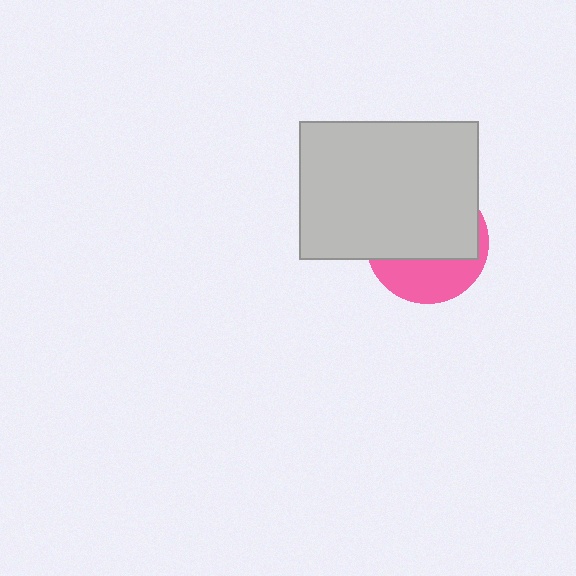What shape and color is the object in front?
The object in front is a light gray rectangle.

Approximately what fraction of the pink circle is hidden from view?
Roughly 64% of the pink circle is hidden behind the light gray rectangle.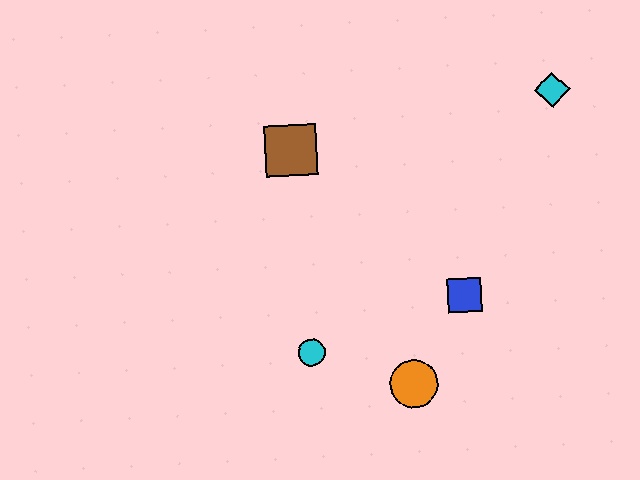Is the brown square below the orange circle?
No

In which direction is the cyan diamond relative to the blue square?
The cyan diamond is above the blue square.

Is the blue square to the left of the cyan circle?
No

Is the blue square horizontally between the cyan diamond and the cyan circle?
Yes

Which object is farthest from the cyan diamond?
The cyan circle is farthest from the cyan diamond.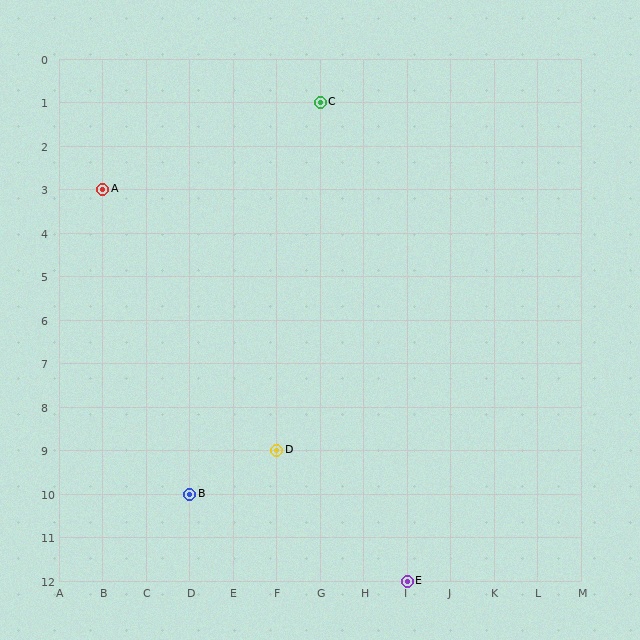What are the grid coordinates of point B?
Point B is at grid coordinates (D, 10).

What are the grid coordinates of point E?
Point E is at grid coordinates (I, 12).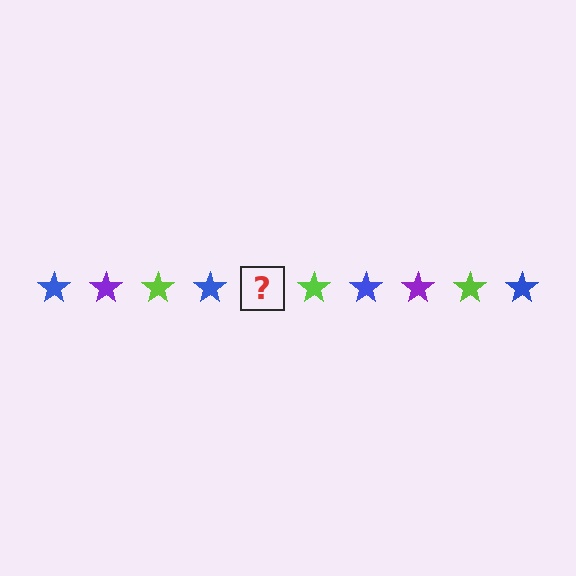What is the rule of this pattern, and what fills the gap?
The rule is that the pattern cycles through blue, purple, lime stars. The gap should be filled with a purple star.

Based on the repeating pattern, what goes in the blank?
The blank should be a purple star.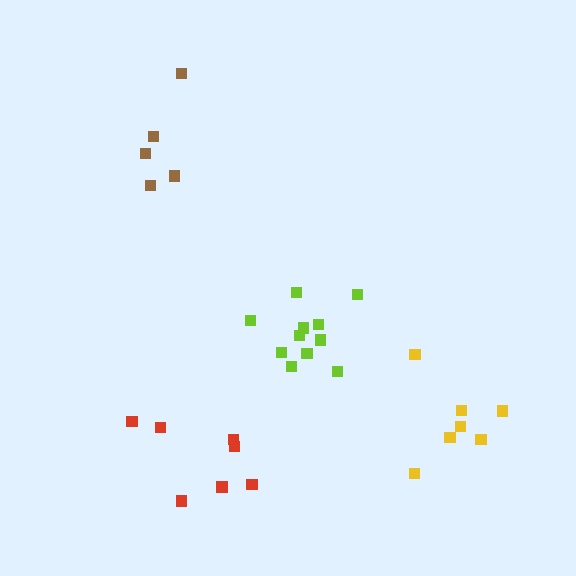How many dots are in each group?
Group 1: 5 dots, Group 2: 7 dots, Group 3: 11 dots, Group 4: 7 dots (30 total).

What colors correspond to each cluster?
The clusters are colored: brown, yellow, lime, red.